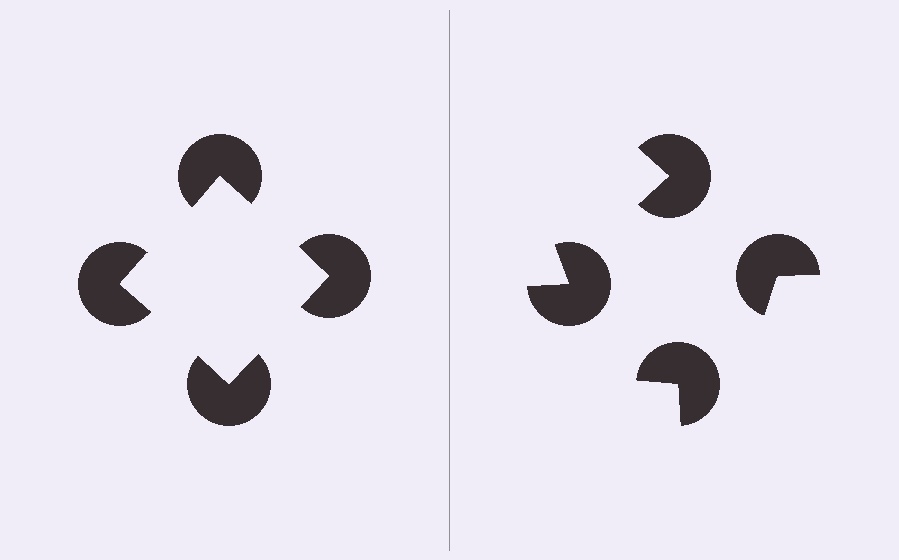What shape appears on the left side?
An illusory square.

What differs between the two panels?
The pac-man discs are positioned identically on both sides; only the wedge orientations differ. On the left they align to a square; on the right they are misaligned.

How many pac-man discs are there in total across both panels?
8 — 4 on each side.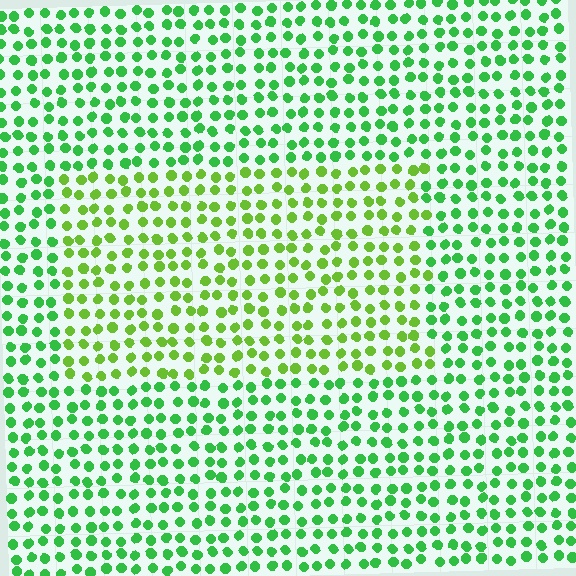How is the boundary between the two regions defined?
The boundary is defined purely by a slight shift in hue (about 32 degrees). Spacing, size, and orientation are identical on both sides.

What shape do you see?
I see a rectangle.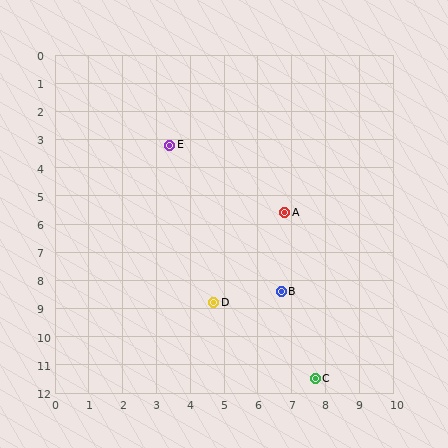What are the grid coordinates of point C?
Point C is at approximately (7.7, 11.5).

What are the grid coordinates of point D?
Point D is at approximately (4.7, 8.8).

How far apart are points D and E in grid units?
Points D and E are about 5.7 grid units apart.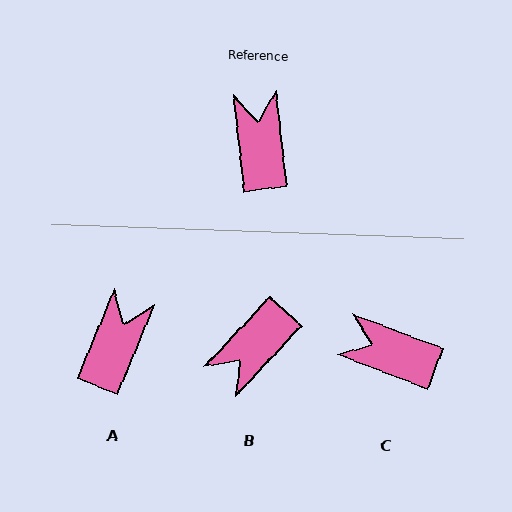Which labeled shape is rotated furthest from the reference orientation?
B, about 130 degrees away.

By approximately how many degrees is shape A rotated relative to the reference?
Approximately 29 degrees clockwise.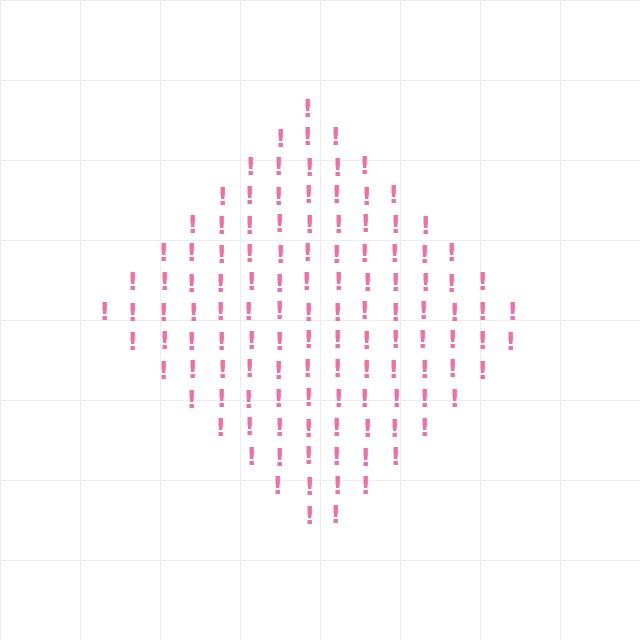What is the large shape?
The large shape is a diamond.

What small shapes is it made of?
It is made of small exclamation marks.